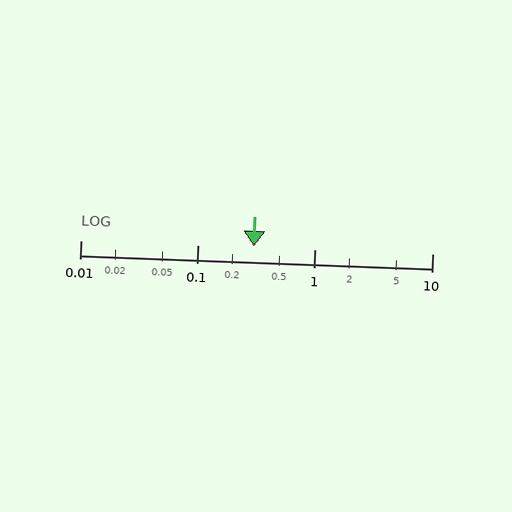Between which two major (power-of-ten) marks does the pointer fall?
The pointer is between 0.1 and 1.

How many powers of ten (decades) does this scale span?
The scale spans 3 decades, from 0.01 to 10.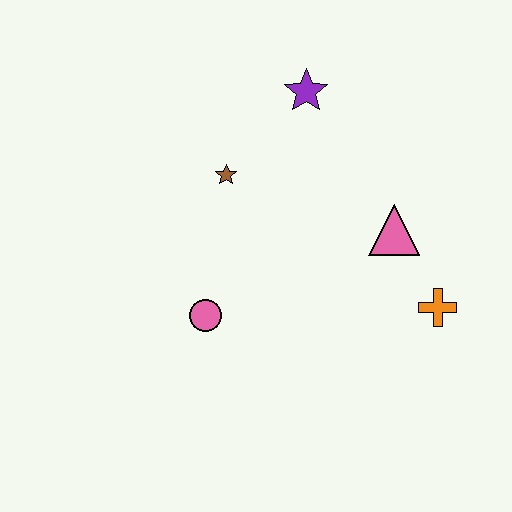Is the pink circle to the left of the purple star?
Yes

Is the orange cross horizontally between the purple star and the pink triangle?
No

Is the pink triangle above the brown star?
No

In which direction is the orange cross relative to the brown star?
The orange cross is to the right of the brown star.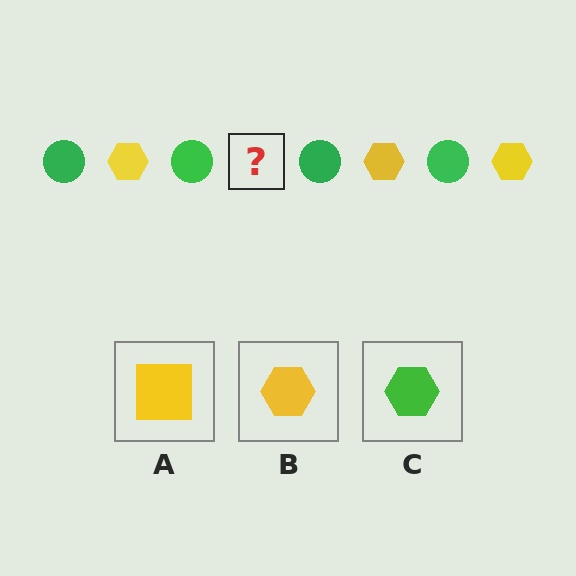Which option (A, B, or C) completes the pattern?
B.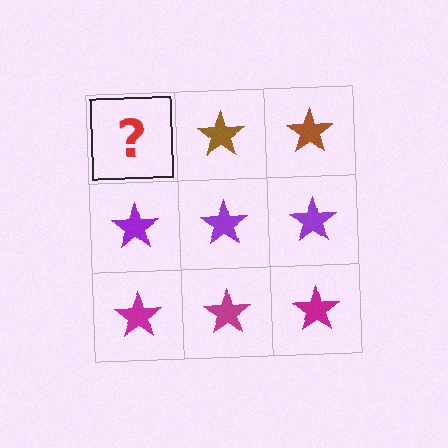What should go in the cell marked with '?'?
The missing cell should contain a brown star.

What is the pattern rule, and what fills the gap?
The rule is that each row has a consistent color. The gap should be filled with a brown star.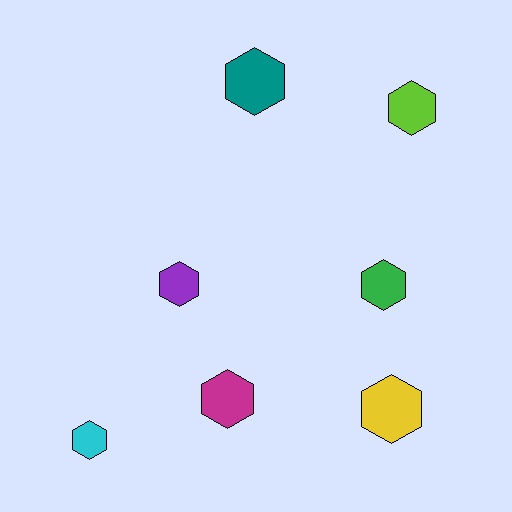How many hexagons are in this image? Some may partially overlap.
There are 7 hexagons.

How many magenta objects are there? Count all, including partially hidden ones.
There is 1 magenta object.